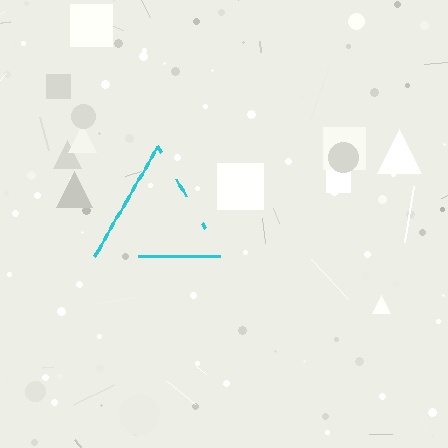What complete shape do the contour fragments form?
The contour fragments form a triangle.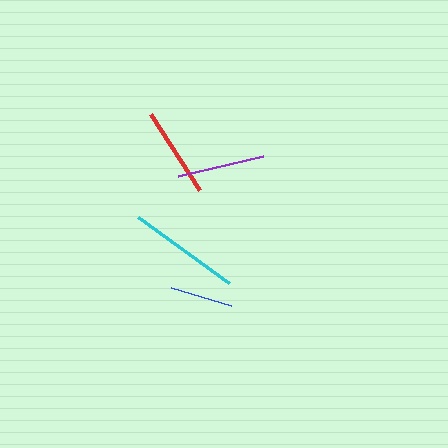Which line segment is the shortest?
The blue line is the shortest at approximately 63 pixels.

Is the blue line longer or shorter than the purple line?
The purple line is longer than the blue line.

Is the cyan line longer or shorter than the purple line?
The cyan line is longer than the purple line.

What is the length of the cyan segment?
The cyan segment is approximately 112 pixels long.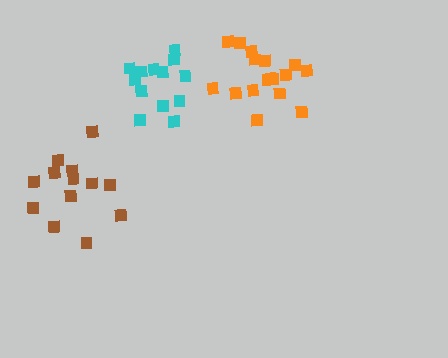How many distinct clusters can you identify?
There are 3 distinct clusters.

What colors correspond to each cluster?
The clusters are colored: cyan, brown, orange.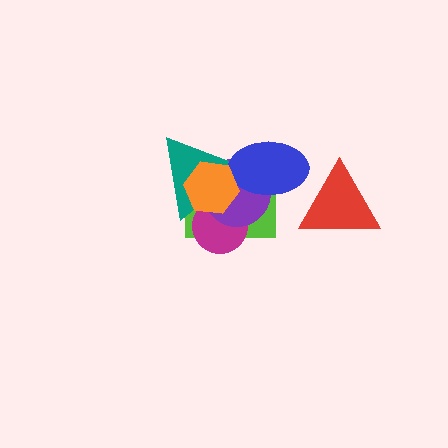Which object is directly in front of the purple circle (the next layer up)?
The teal triangle is directly in front of the purple circle.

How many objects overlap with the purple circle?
5 objects overlap with the purple circle.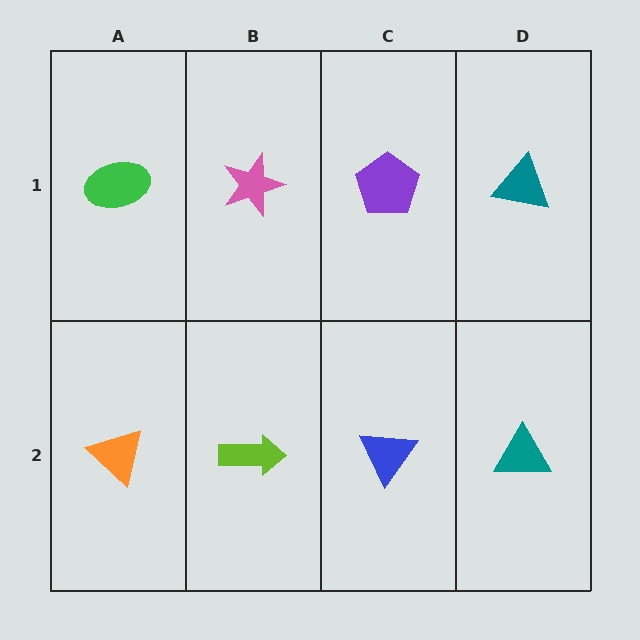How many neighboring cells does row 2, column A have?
2.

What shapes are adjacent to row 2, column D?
A teal triangle (row 1, column D), a blue triangle (row 2, column C).